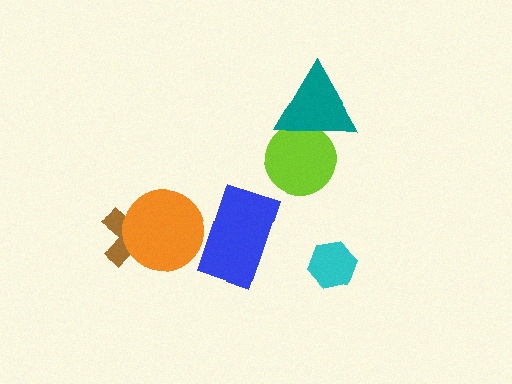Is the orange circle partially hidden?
Yes, it is partially covered by another shape.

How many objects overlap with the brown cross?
1 object overlaps with the brown cross.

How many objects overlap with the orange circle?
2 objects overlap with the orange circle.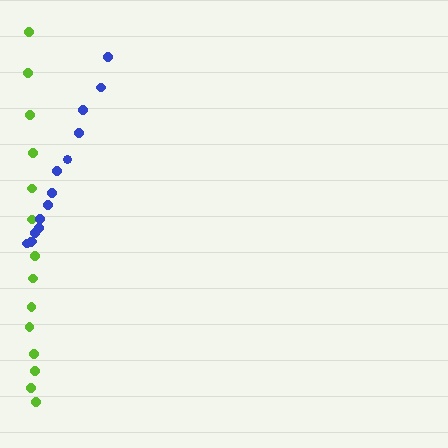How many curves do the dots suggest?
There are 2 distinct paths.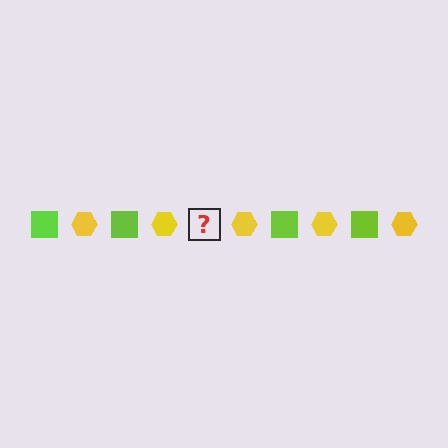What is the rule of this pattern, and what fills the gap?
The rule is that the pattern alternates between lime square and yellow hexagon. The gap should be filled with a lime square.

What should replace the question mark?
The question mark should be replaced with a lime square.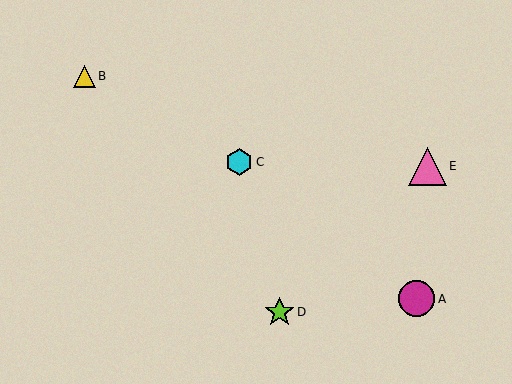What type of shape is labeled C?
Shape C is a cyan hexagon.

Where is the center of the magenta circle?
The center of the magenta circle is at (416, 299).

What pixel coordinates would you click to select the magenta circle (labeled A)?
Click at (416, 299) to select the magenta circle A.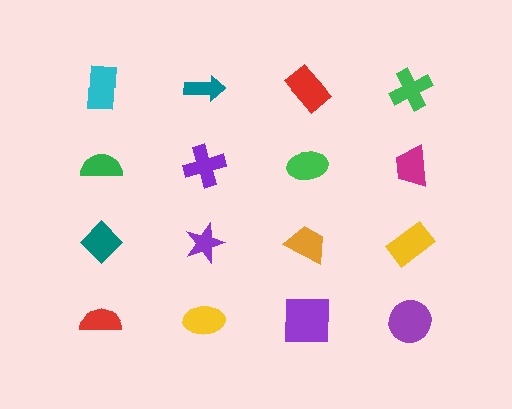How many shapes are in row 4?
4 shapes.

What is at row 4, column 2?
A yellow ellipse.